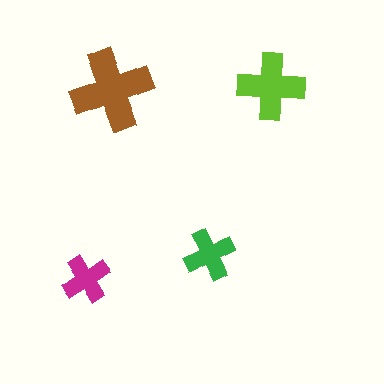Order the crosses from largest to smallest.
the brown one, the lime one, the green one, the magenta one.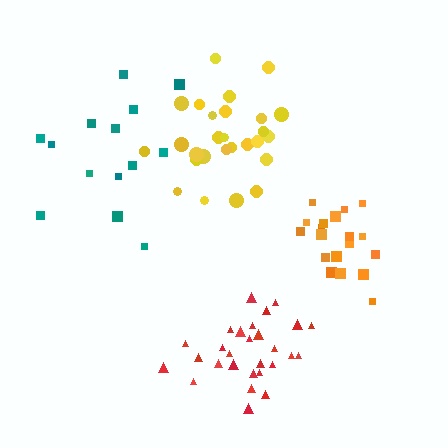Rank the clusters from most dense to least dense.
orange, red, yellow, teal.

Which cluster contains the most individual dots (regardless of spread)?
Red (28).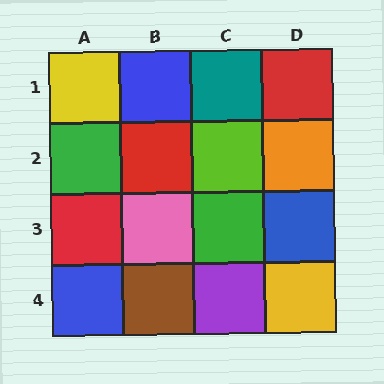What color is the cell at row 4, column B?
Brown.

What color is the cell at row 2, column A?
Green.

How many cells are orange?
1 cell is orange.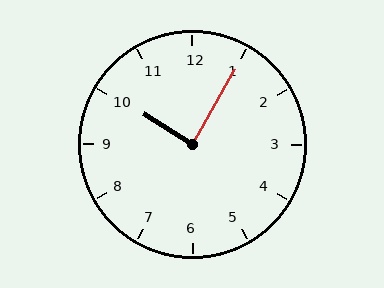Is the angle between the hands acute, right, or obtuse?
It is right.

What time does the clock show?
10:05.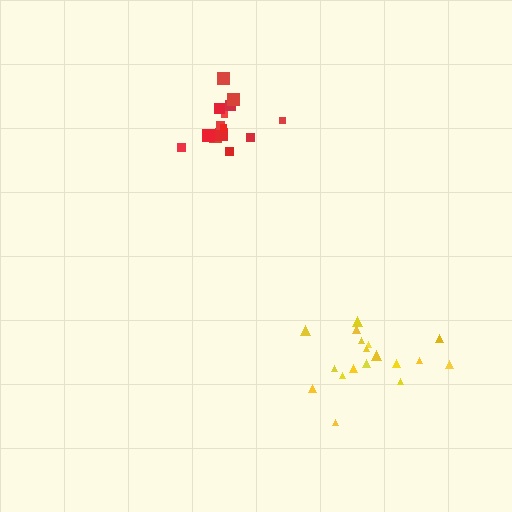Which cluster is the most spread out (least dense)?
Yellow.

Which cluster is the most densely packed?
Red.